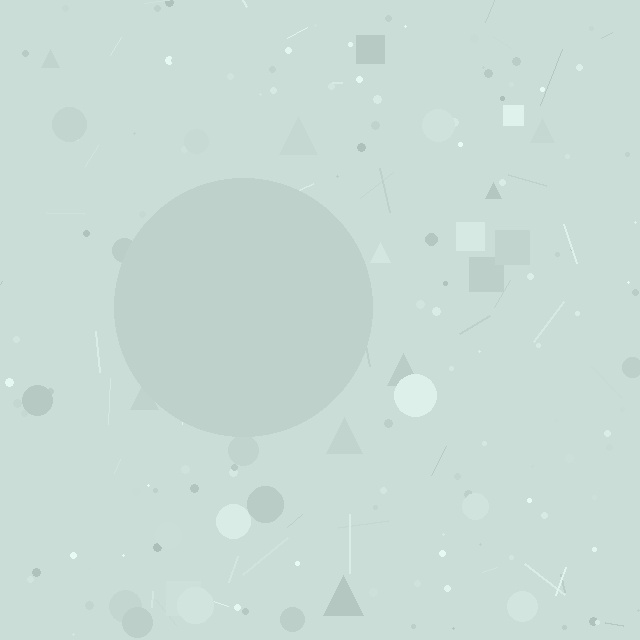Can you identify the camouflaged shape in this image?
The camouflaged shape is a circle.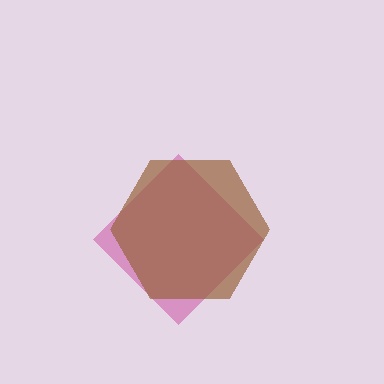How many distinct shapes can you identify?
There are 2 distinct shapes: a magenta diamond, a brown hexagon.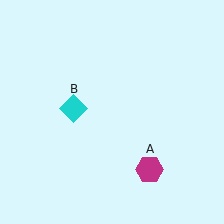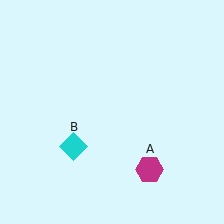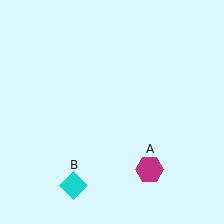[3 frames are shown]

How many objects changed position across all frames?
1 object changed position: cyan diamond (object B).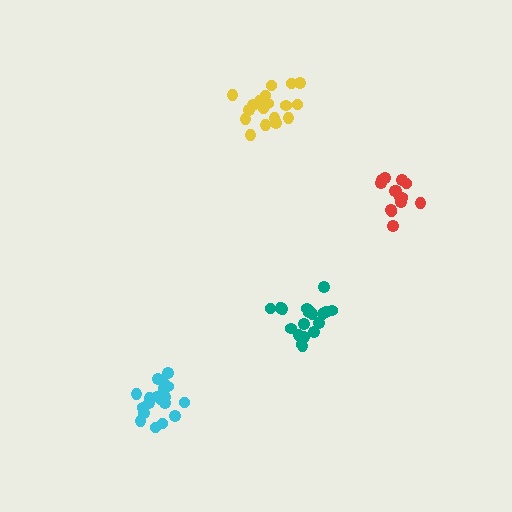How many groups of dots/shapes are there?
There are 4 groups.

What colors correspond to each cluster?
The clusters are colored: teal, red, yellow, cyan.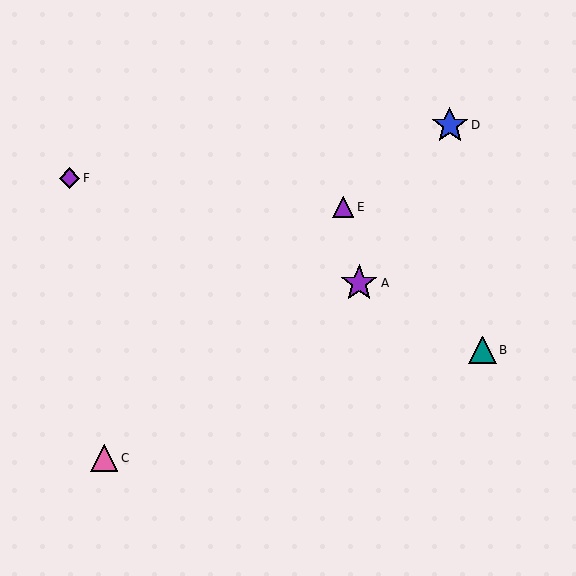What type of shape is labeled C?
Shape C is a pink triangle.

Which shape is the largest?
The purple star (labeled A) is the largest.